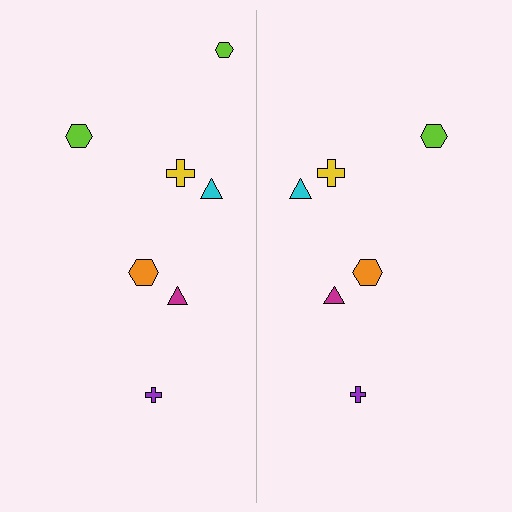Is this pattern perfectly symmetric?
No, the pattern is not perfectly symmetric. A lime hexagon is missing from the right side.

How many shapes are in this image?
There are 13 shapes in this image.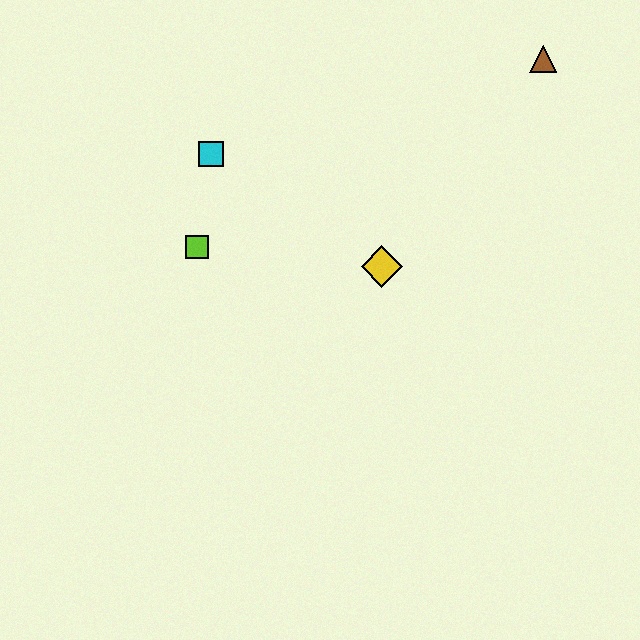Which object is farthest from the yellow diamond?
The brown triangle is farthest from the yellow diamond.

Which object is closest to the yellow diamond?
The lime square is closest to the yellow diamond.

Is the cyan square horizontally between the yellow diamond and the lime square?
Yes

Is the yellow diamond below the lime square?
Yes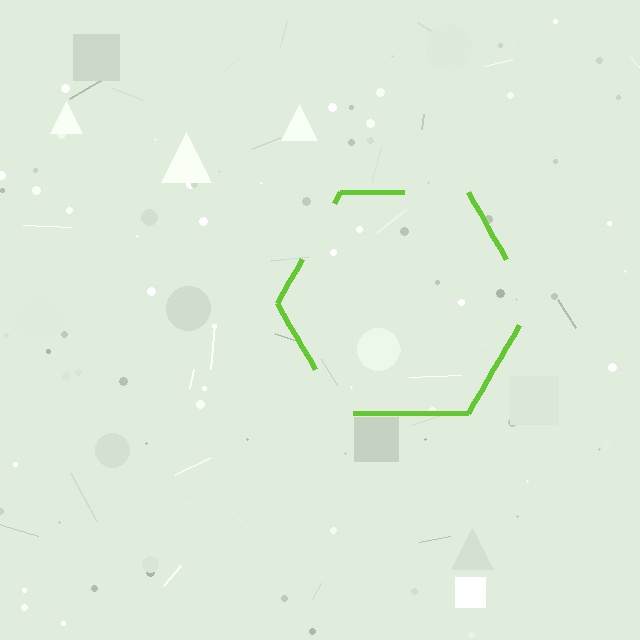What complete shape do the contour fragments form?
The contour fragments form a hexagon.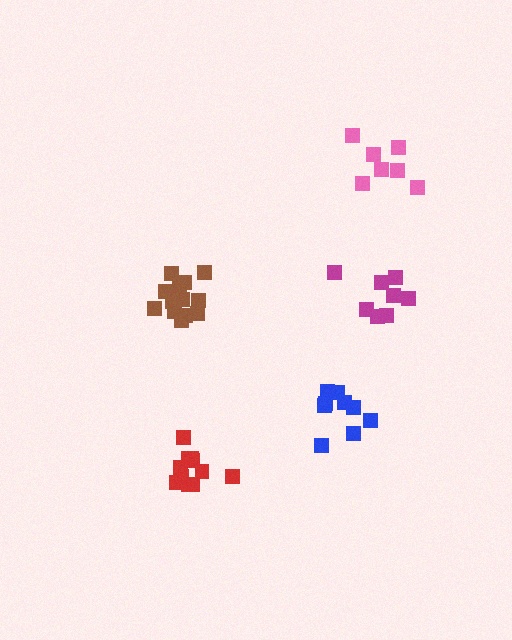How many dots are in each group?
Group 1: 7 dots, Group 2: 13 dots, Group 3: 9 dots, Group 4: 11 dots, Group 5: 8 dots (48 total).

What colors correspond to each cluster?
The clusters are colored: pink, brown, blue, red, magenta.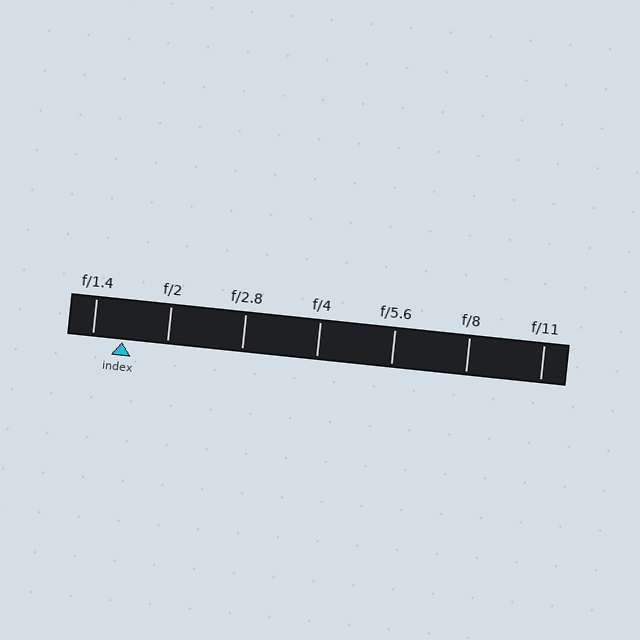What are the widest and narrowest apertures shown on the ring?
The widest aperture shown is f/1.4 and the narrowest is f/11.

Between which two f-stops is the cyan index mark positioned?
The index mark is between f/1.4 and f/2.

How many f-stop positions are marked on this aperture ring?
There are 7 f-stop positions marked.